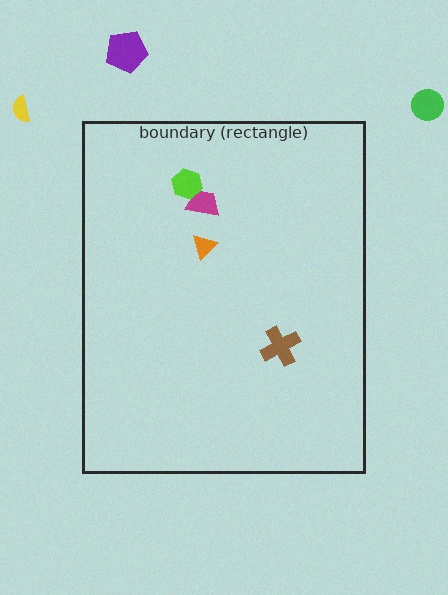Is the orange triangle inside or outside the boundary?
Inside.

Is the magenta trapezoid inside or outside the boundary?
Inside.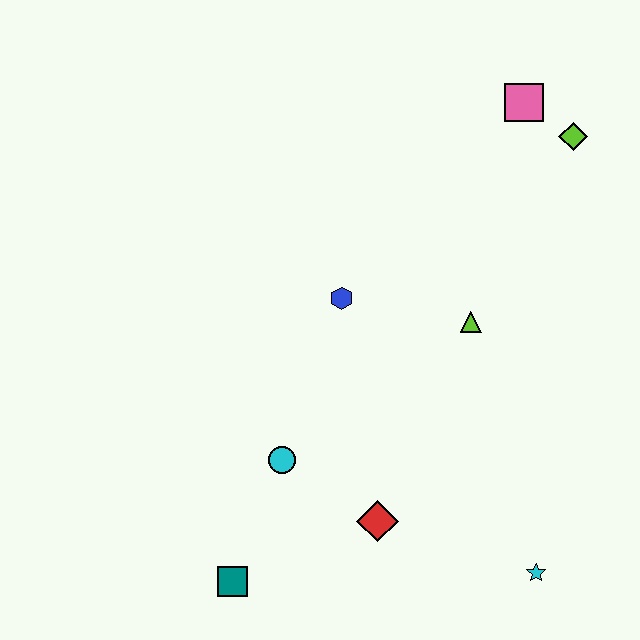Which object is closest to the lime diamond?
The pink square is closest to the lime diamond.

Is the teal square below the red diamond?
Yes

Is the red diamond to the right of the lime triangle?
No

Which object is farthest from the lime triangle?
The teal square is farthest from the lime triangle.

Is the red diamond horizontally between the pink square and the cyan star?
No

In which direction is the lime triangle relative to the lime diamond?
The lime triangle is below the lime diamond.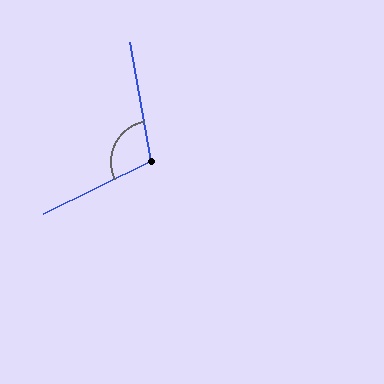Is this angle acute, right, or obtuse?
It is obtuse.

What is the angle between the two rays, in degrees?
Approximately 106 degrees.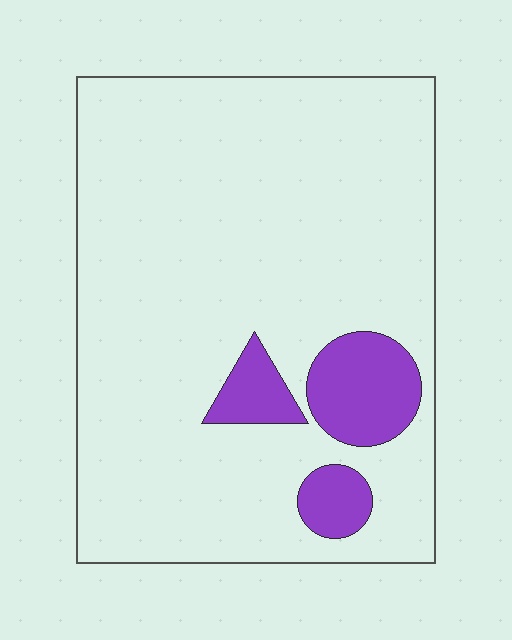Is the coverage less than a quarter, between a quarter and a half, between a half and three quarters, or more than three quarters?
Less than a quarter.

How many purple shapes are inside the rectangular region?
3.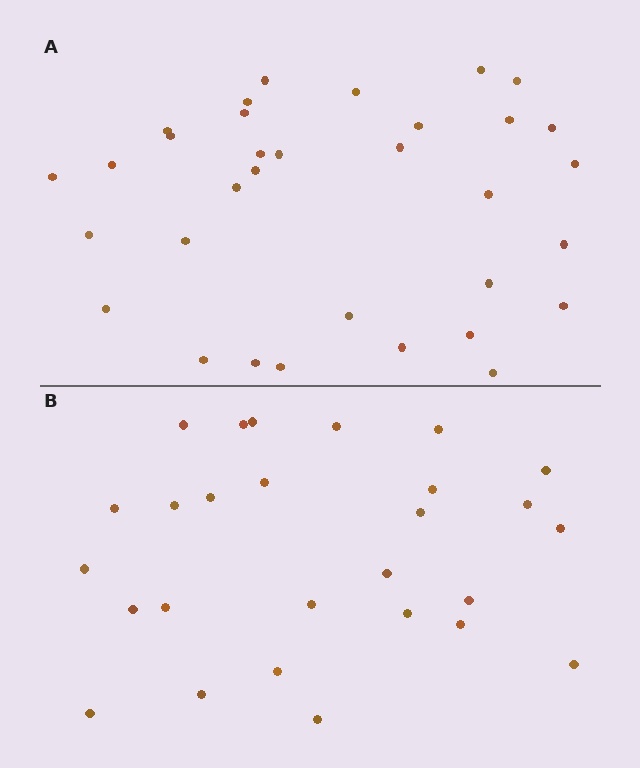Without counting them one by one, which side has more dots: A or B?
Region A (the top region) has more dots.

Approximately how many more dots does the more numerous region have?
Region A has about 6 more dots than region B.